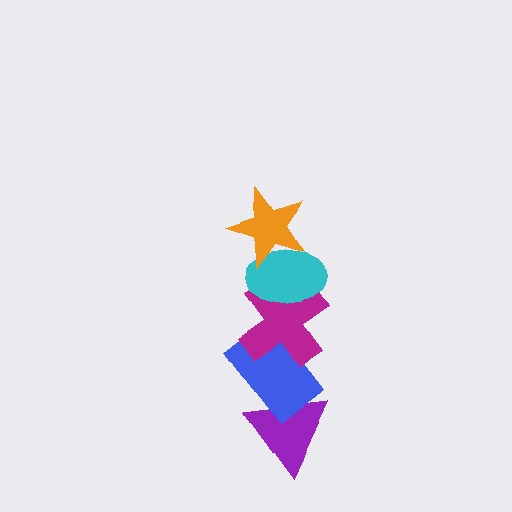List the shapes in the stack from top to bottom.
From top to bottom: the orange star, the cyan ellipse, the magenta cross, the blue rectangle, the purple triangle.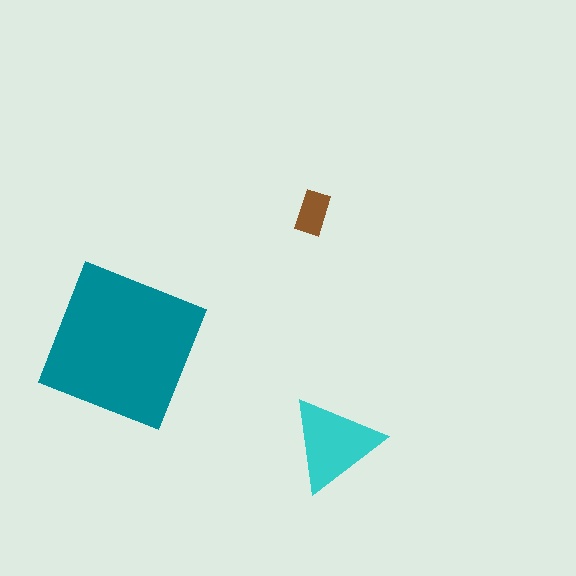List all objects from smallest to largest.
The brown rectangle, the cyan triangle, the teal square.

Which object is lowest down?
The cyan triangle is bottommost.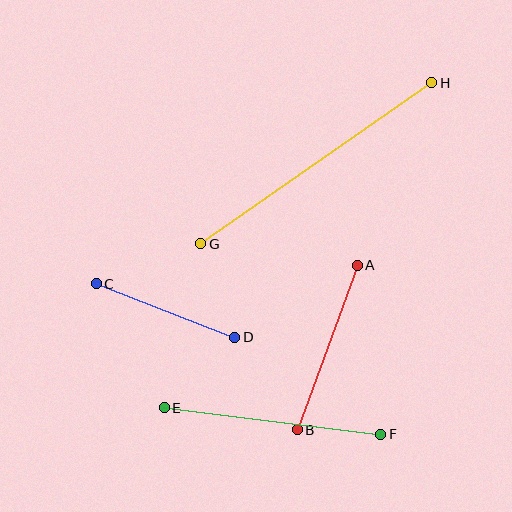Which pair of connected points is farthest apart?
Points G and H are farthest apart.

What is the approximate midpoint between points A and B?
The midpoint is at approximately (327, 348) pixels.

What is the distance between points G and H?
The distance is approximately 282 pixels.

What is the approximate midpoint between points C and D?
The midpoint is at approximately (165, 311) pixels.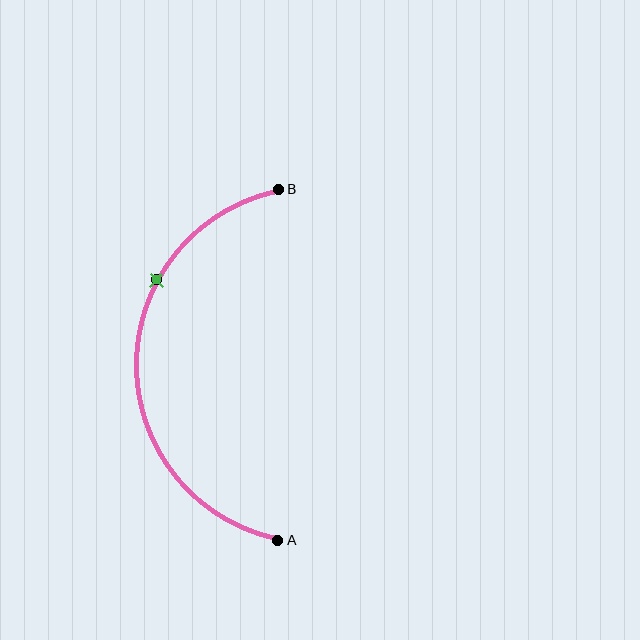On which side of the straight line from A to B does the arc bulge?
The arc bulges to the left of the straight line connecting A and B.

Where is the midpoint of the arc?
The arc midpoint is the point on the curve farthest from the straight line joining A and B. It sits to the left of that line.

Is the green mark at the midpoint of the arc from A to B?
No. The green mark lies on the arc but is closer to endpoint B. The arc midpoint would be at the point on the curve equidistant along the arc from both A and B.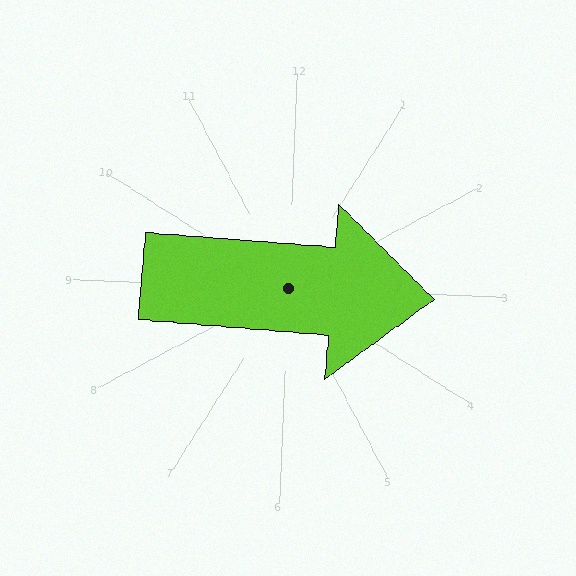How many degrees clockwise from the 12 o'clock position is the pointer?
Approximately 92 degrees.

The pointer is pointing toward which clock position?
Roughly 3 o'clock.